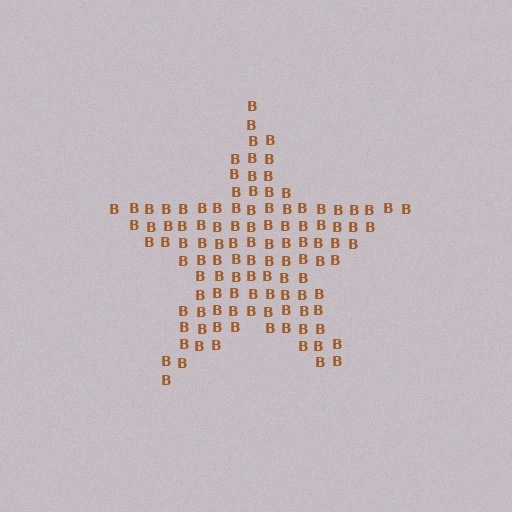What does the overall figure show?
The overall figure shows a star.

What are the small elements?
The small elements are letter B's.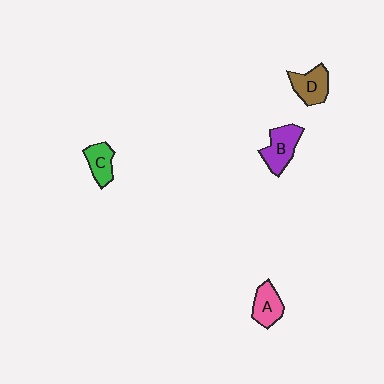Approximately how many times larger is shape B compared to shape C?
Approximately 1.4 times.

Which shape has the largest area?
Shape B (purple).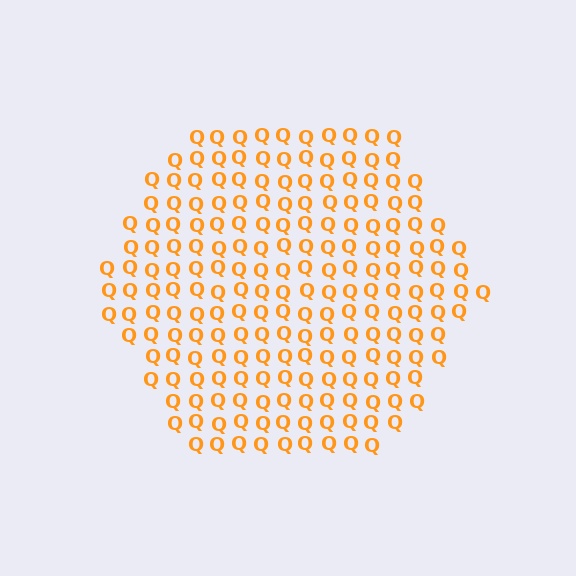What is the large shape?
The large shape is a hexagon.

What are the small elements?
The small elements are letter Q's.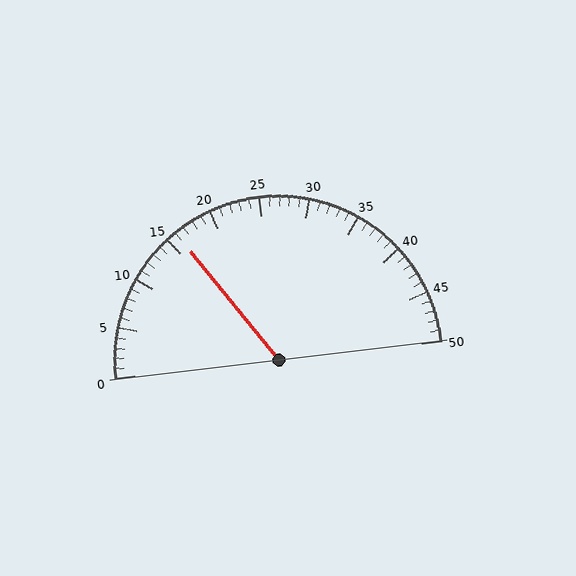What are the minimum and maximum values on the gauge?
The gauge ranges from 0 to 50.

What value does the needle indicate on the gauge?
The needle indicates approximately 16.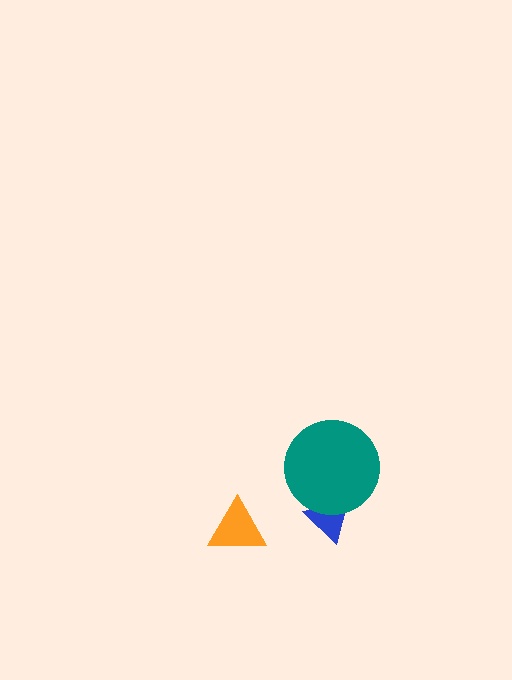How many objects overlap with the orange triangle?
0 objects overlap with the orange triangle.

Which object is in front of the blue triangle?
The teal circle is in front of the blue triangle.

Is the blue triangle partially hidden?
Yes, it is partially covered by another shape.